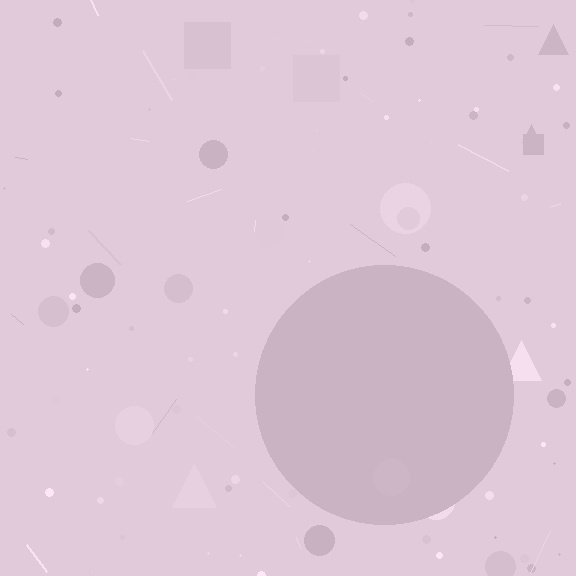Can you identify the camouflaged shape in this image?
The camouflaged shape is a circle.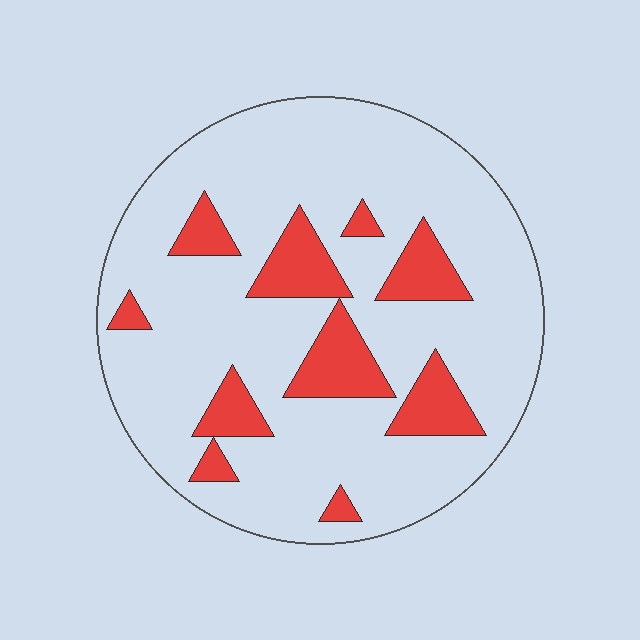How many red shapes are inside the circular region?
10.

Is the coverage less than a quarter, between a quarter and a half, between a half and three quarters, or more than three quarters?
Less than a quarter.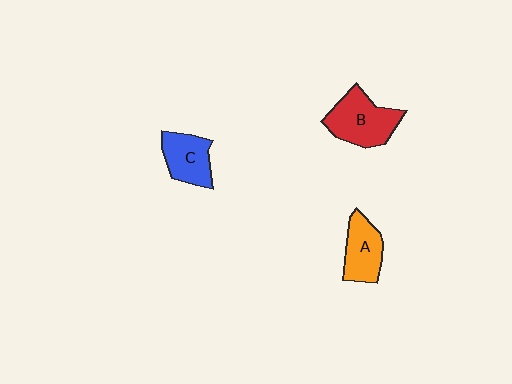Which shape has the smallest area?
Shape C (blue).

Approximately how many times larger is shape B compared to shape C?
Approximately 1.3 times.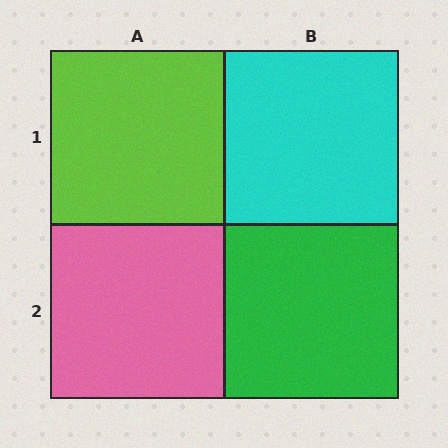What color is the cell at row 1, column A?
Lime.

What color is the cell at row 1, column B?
Cyan.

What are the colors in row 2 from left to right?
Pink, green.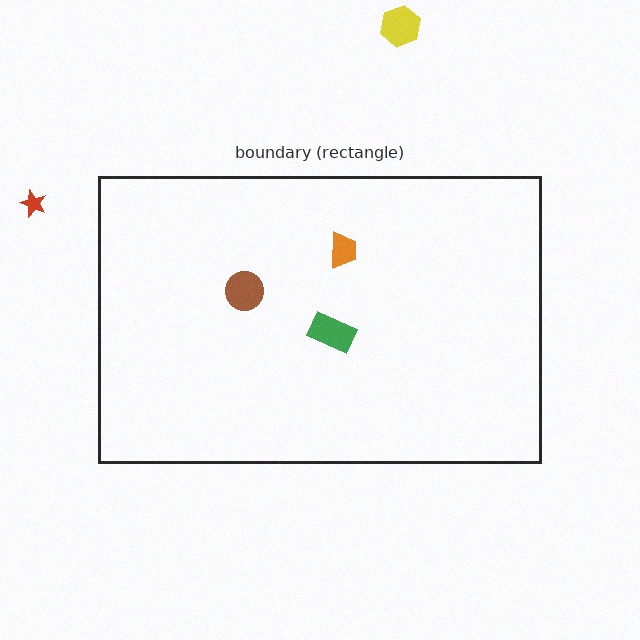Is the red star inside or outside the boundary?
Outside.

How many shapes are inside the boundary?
3 inside, 2 outside.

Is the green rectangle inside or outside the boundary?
Inside.